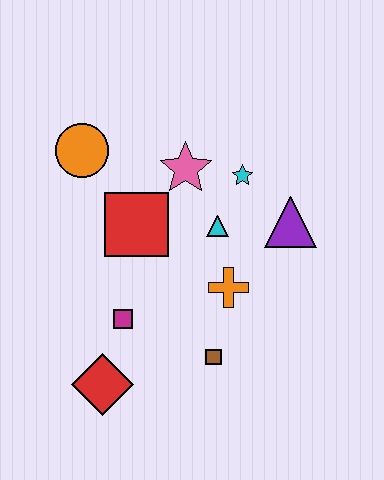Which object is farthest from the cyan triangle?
The red diamond is farthest from the cyan triangle.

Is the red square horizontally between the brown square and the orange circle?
Yes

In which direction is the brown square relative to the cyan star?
The brown square is below the cyan star.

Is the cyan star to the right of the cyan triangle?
Yes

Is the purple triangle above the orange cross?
Yes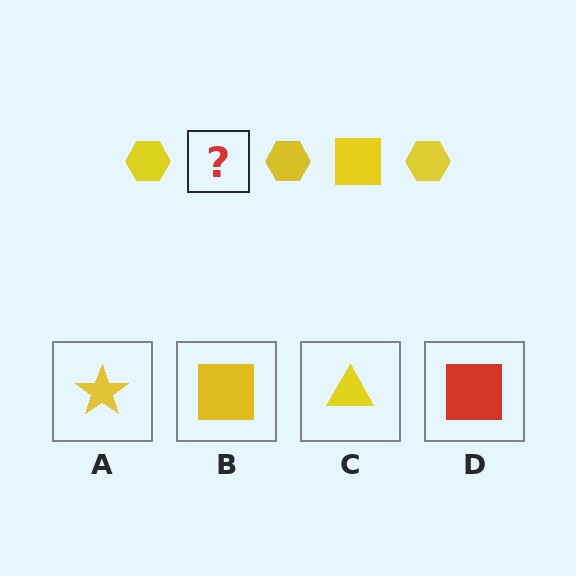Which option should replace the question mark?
Option B.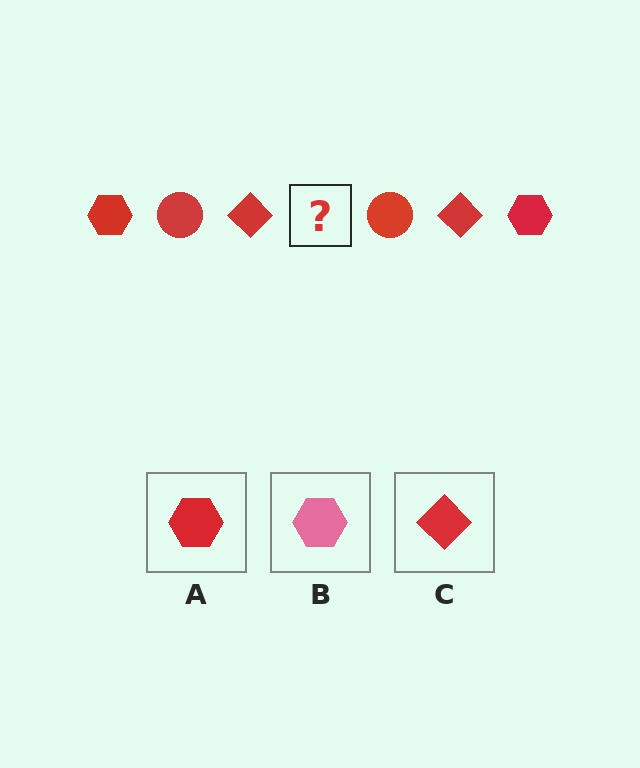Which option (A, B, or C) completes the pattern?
A.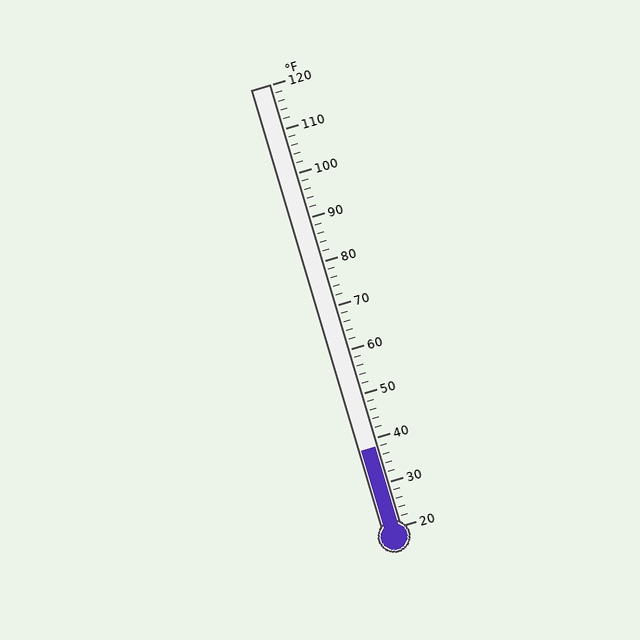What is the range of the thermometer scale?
The thermometer scale ranges from 20°F to 120°F.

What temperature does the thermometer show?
The thermometer shows approximately 38°F.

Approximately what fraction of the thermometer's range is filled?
The thermometer is filled to approximately 20% of its range.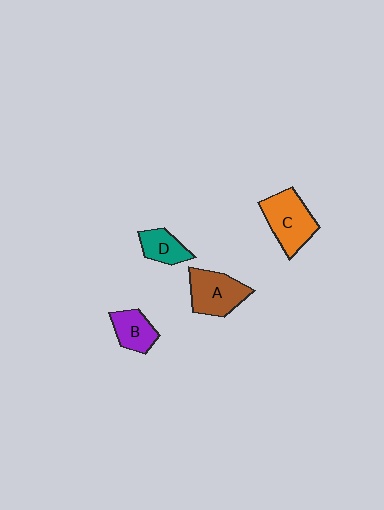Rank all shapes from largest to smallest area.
From largest to smallest: C (orange), A (brown), B (purple), D (teal).